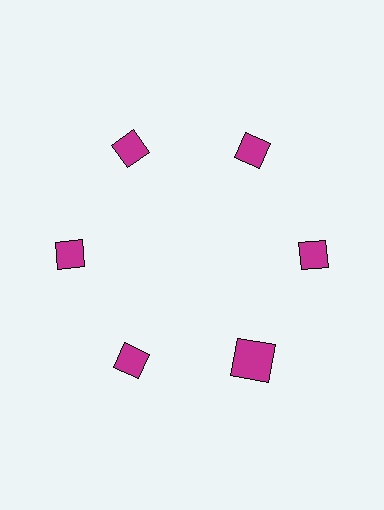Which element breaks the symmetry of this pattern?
The magenta square at roughly the 5 o'clock position breaks the symmetry. All other shapes are magenta diamonds.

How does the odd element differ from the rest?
It has a different shape: square instead of diamond.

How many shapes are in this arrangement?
There are 6 shapes arranged in a ring pattern.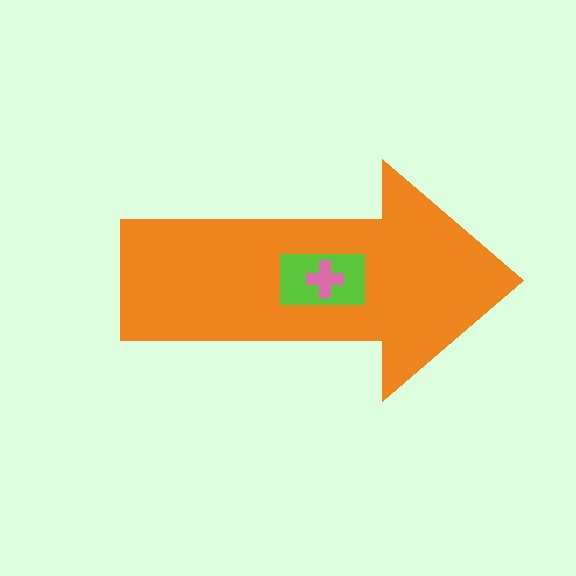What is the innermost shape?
The pink cross.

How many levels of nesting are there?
3.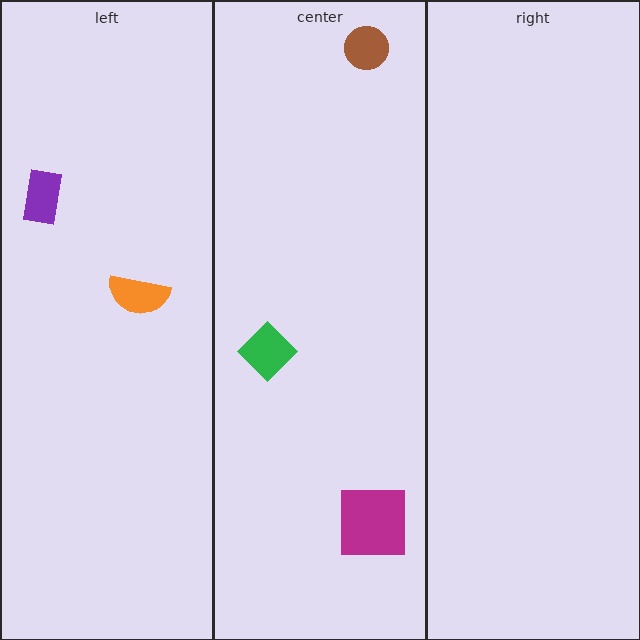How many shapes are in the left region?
2.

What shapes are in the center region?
The magenta square, the brown circle, the green diamond.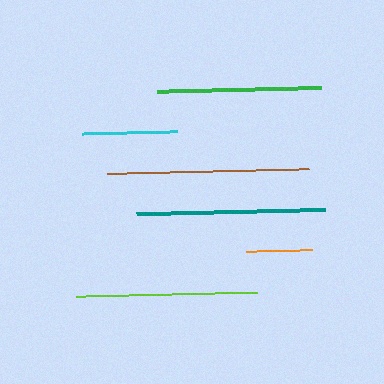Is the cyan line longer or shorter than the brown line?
The brown line is longer than the cyan line.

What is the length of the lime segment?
The lime segment is approximately 181 pixels long.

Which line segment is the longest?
The brown line is the longest at approximately 201 pixels.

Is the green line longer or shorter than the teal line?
The teal line is longer than the green line.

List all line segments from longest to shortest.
From longest to shortest: brown, teal, lime, green, cyan, orange.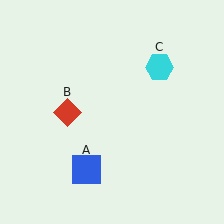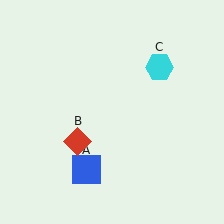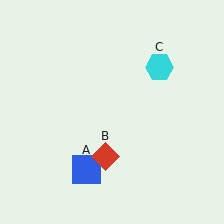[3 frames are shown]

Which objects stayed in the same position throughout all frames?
Blue square (object A) and cyan hexagon (object C) remained stationary.